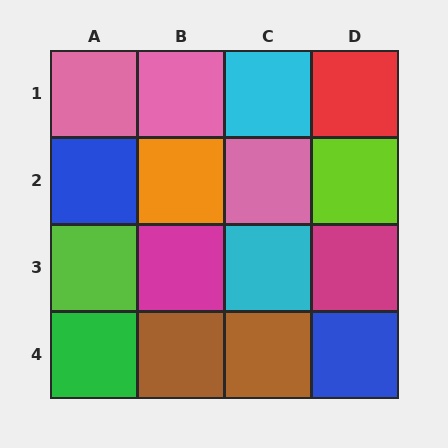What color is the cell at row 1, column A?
Pink.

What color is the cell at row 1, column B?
Pink.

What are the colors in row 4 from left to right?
Green, brown, brown, blue.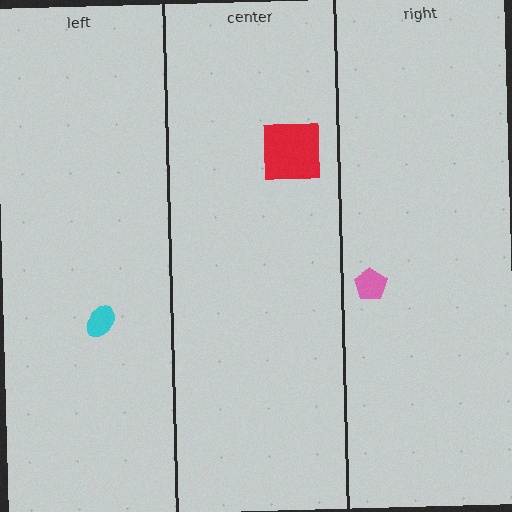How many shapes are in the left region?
1.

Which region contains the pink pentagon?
The right region.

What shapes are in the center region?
The red square.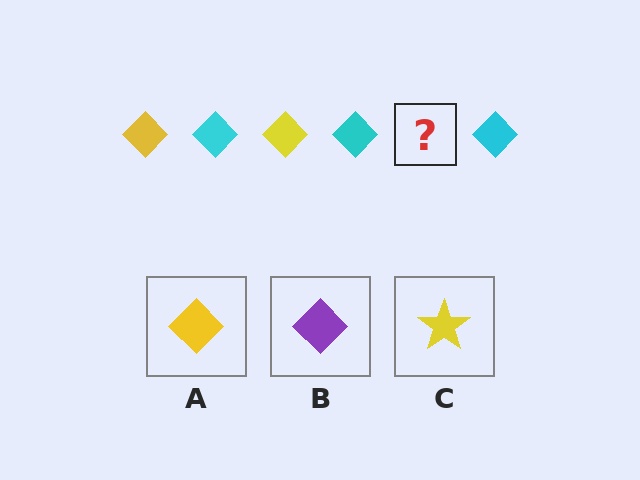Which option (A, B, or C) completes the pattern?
A.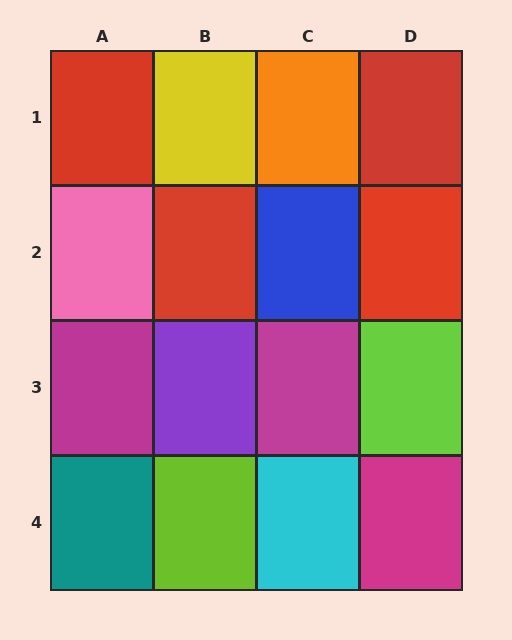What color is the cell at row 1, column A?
Red.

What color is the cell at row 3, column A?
Magenta.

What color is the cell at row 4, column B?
Lime.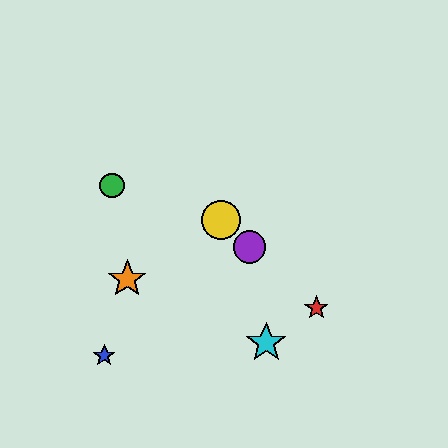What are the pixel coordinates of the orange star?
The orange star is at (127, 279).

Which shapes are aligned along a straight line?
The red star, the yellow circle, the purple circle are aligned along a straight line.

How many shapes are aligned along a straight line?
3 shapes (the red star, the yellow circle, the purple circle) are aligned along a straight line.